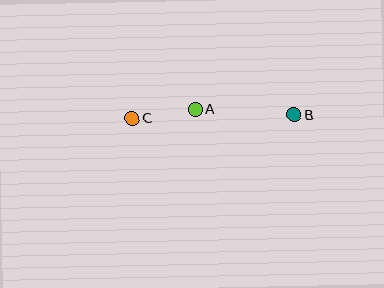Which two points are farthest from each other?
Points B and C are farthest from each other.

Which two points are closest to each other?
Points A and C are closest to each other.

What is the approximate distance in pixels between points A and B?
The distance between A and B is approximately 99 pixels.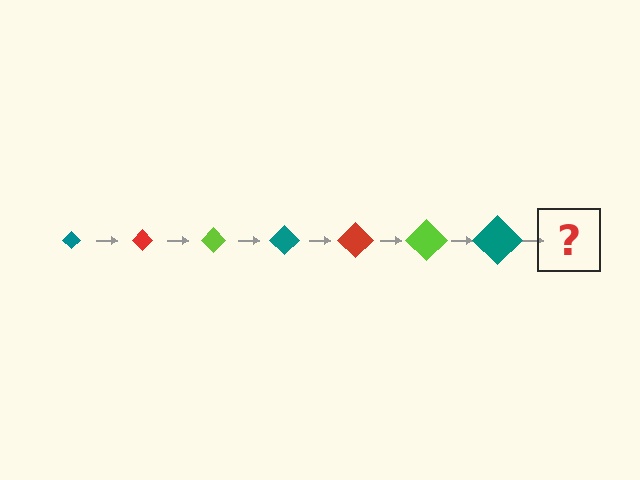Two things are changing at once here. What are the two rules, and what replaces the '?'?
The two rules are that the diamond grows larger each step and the color cycles through teal, red, and lime. The '?' should be a red diamond, larger than the previous one.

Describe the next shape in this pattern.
It should be a red diamond, larger than the previous one.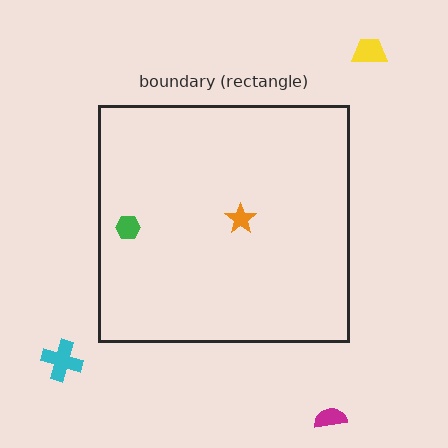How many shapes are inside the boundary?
2 inside, 3 outside.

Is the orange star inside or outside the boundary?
Inside.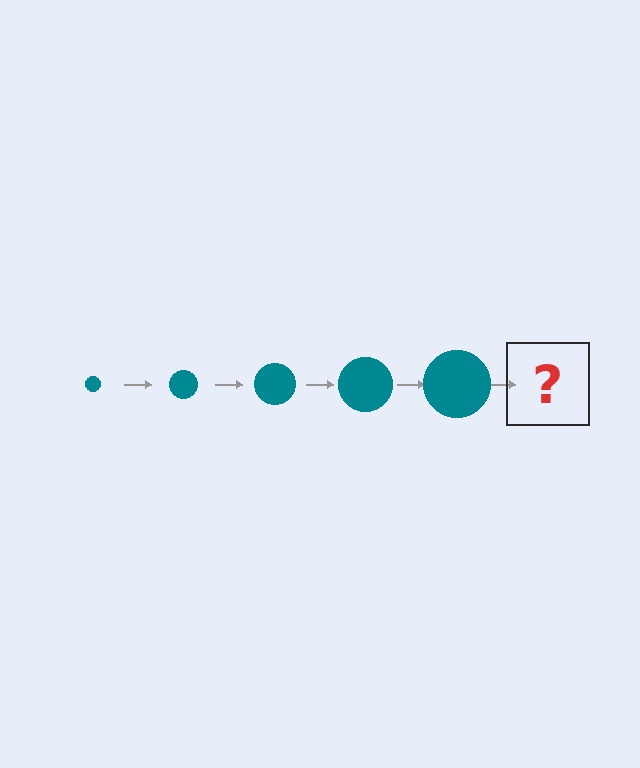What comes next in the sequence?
The next element should be a teal circle, larger than the previous one.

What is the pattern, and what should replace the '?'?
The pattern is that the circle gets progressively larger each step. The '?' should be a teal circle, larger than the previous one.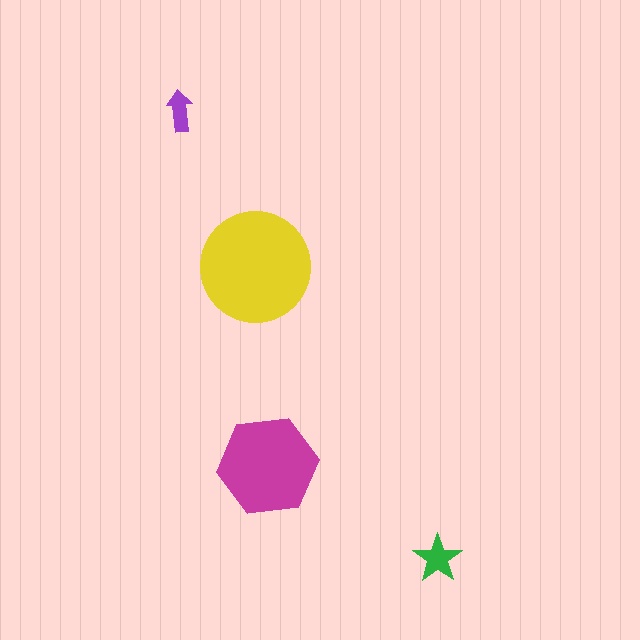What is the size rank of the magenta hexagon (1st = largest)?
2nd.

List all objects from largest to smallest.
The yellow circle, the magenta hexagon, the green star, the purple arrow.